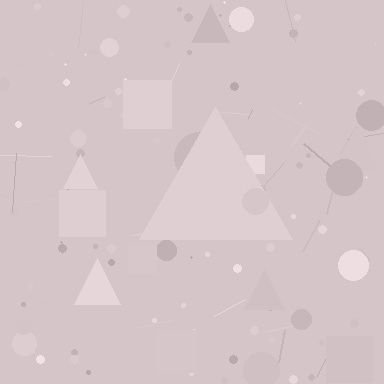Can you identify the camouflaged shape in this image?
The camouflaged shape is a triangle.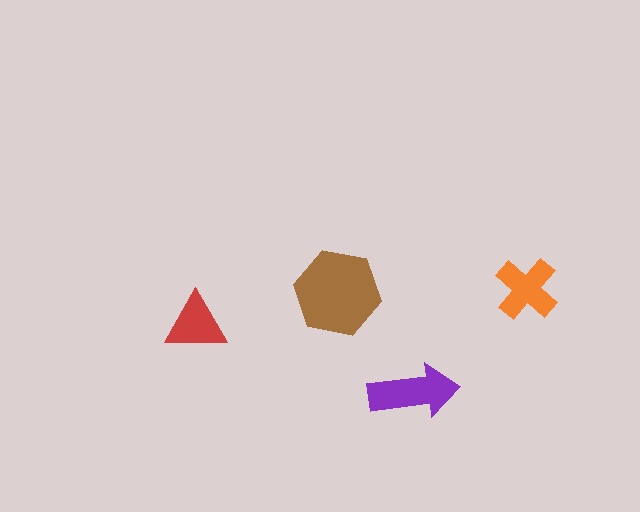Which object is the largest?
The brown hexagon.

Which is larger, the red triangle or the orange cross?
The orange cross.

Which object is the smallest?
The red triangle.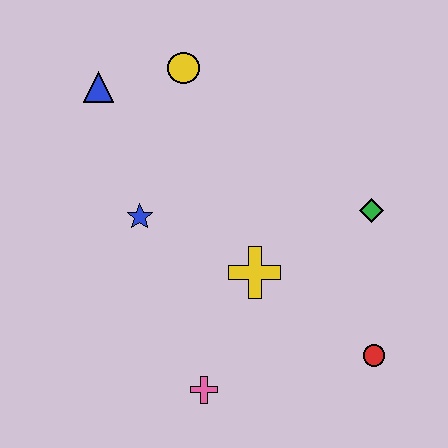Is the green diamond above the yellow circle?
No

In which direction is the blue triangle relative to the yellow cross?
The blue triangle is above the yellow cross.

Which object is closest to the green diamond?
The yellow cross is closest to the green diamond.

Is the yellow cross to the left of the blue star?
No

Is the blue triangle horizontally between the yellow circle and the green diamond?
No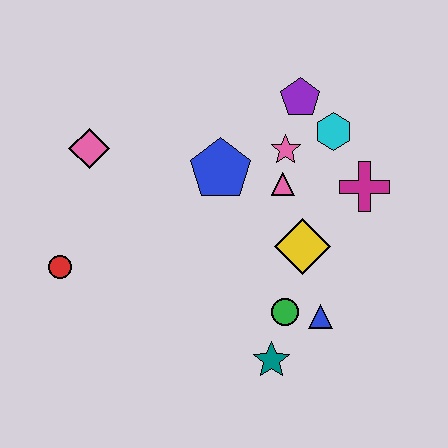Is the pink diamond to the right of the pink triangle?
No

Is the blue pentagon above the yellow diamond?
Yes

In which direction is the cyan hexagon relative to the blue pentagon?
The cyan hexagon is to the right of the blue pentagon.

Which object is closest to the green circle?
The blue triangle is closest to the green circle.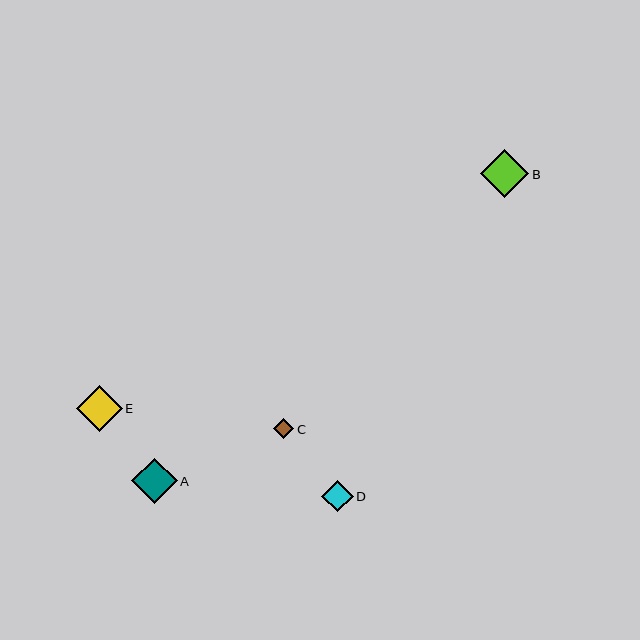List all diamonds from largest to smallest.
From largest to smallest: B, E, A, D, C.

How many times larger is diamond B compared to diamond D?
Diamond B is approximately 1.6 times the size of diamond D.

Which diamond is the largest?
Diamond B is the largest with a size of approximately 49 pixels.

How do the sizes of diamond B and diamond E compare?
Diamond B and diamond E are approximately the same size.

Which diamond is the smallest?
Diamond C is the smallest with a size of approximately 20 pixels.